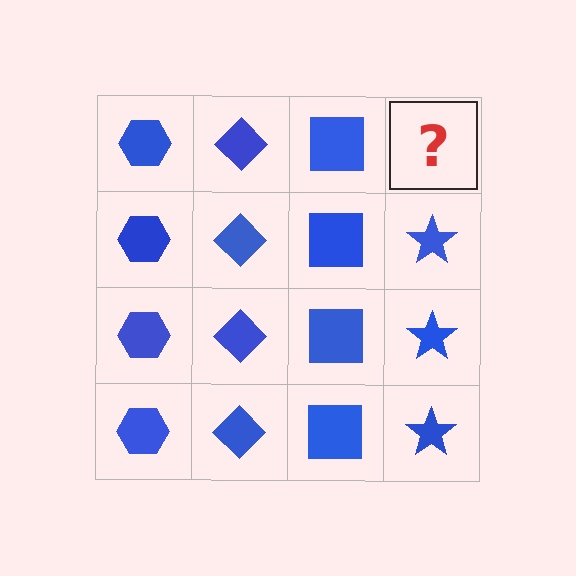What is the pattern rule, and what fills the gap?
The rule is that each column has a consistent shape. The gap should be filled with a blue star.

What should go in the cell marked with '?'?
The missing cell should contain a blue star.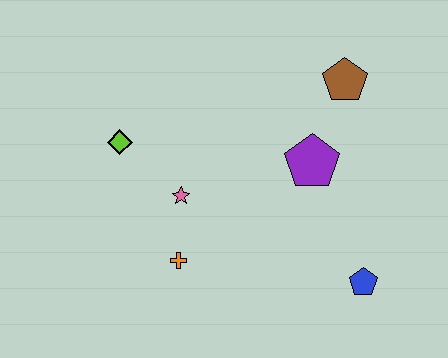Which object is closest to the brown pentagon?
The purple pentagon is closest to the brown pentagon.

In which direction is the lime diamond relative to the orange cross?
The lime diamond is above the orange cross.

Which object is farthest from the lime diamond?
The blue pentagon is farthest from the lime diamond.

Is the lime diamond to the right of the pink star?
No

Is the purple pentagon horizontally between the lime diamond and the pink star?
No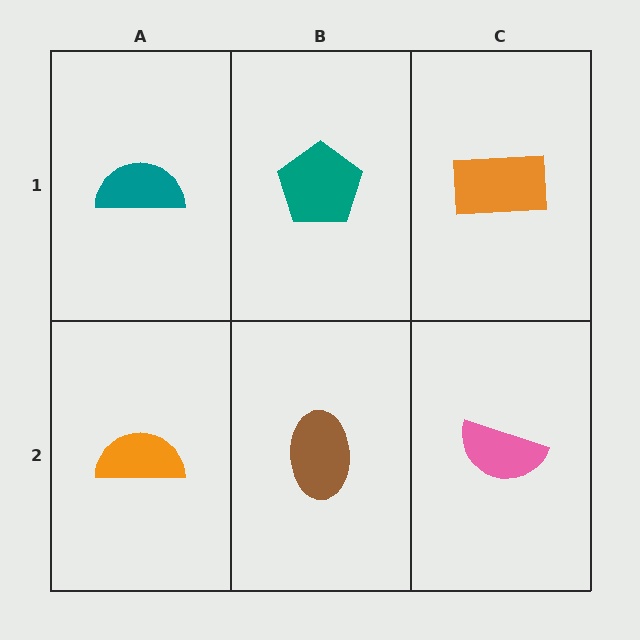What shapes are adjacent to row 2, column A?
A teal semicircle (row 1, column A), a brown ellipse (row 2, column B).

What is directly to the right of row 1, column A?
A teal pentagon.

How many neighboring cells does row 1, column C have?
2.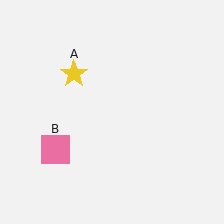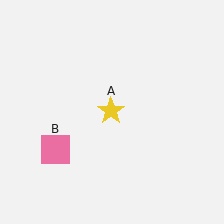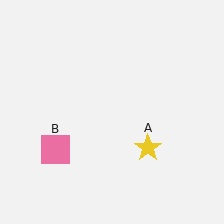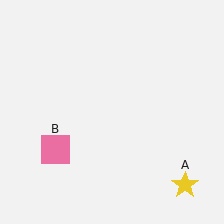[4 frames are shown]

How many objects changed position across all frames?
1 object changed position: yellow star (object A).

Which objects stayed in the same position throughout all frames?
Pink square (object B) remained stationary.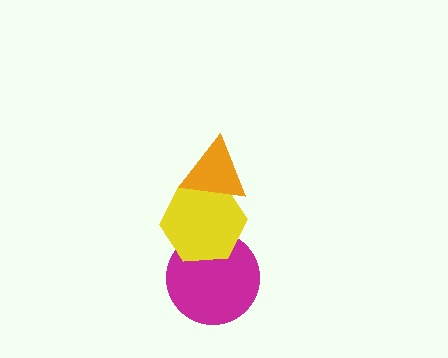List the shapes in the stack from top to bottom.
From top to bottom: the orange triangle, the yellow hexagon, the magenta circle.